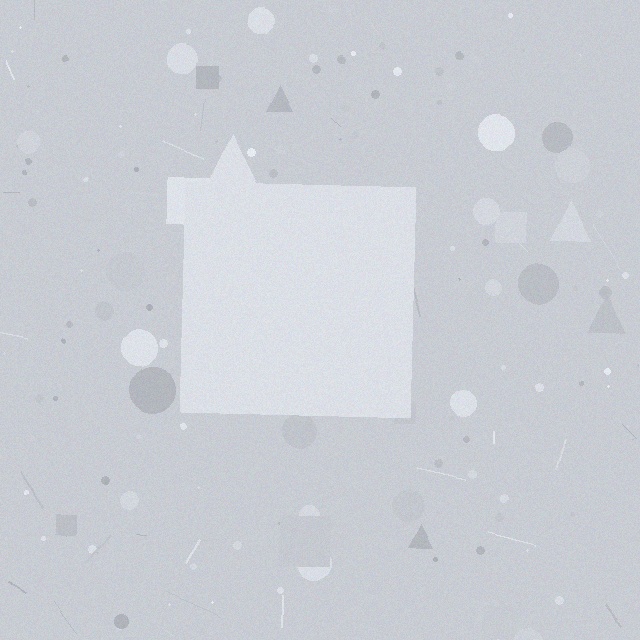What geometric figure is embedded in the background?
A square is embedded in the background.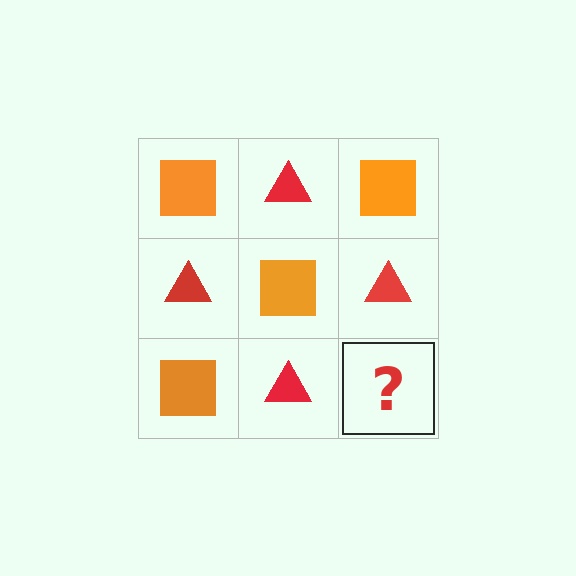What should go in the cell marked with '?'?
The missing cell should contain an orange square.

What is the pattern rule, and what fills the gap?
The rule is that it alternates orange square and red triangle in a checkerboard pattern. The gap should be filled with an orange square.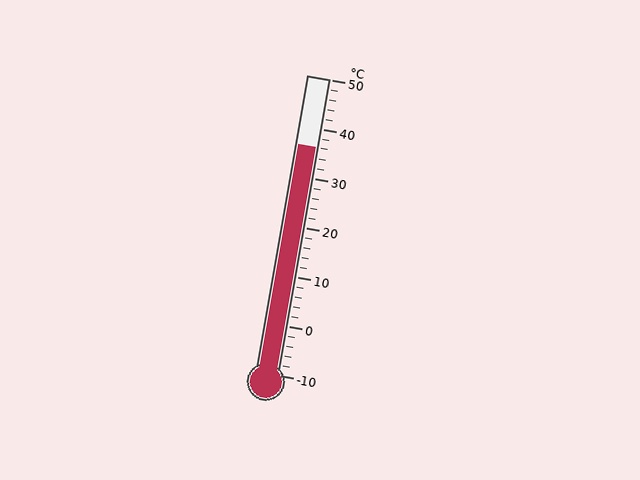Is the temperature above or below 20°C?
The temperature is above 20°C.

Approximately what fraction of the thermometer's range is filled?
The thermometer is filled to approximately 75% of its range.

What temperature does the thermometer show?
The thermometer shows approximately 36°C.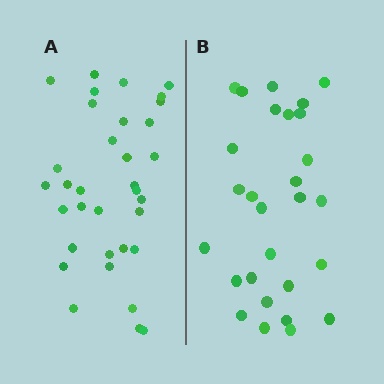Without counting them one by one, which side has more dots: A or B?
Region A (the left region) has more dots.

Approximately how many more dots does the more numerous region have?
Region A has about 6 more dots than region B.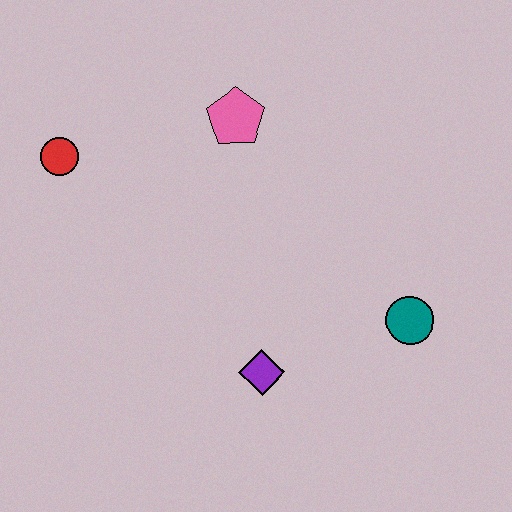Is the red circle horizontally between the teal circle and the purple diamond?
No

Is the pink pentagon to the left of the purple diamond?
Yes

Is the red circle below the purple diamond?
No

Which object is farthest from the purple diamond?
The red circle is farthest from the purple diamond.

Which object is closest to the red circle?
The pink pentagon is closest to the red circle.